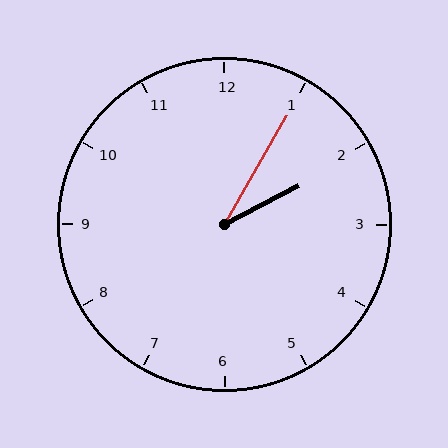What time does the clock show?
2:05.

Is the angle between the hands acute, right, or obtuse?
It is acute.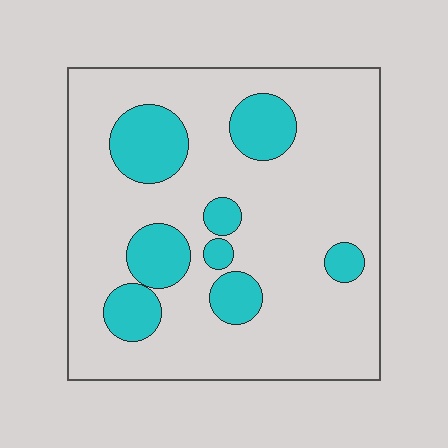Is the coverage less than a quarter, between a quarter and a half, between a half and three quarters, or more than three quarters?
Less than a quarter.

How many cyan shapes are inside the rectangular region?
8.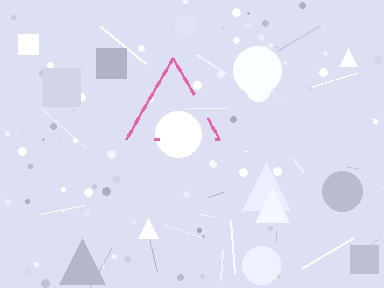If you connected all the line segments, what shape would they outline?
They would outline a triangle.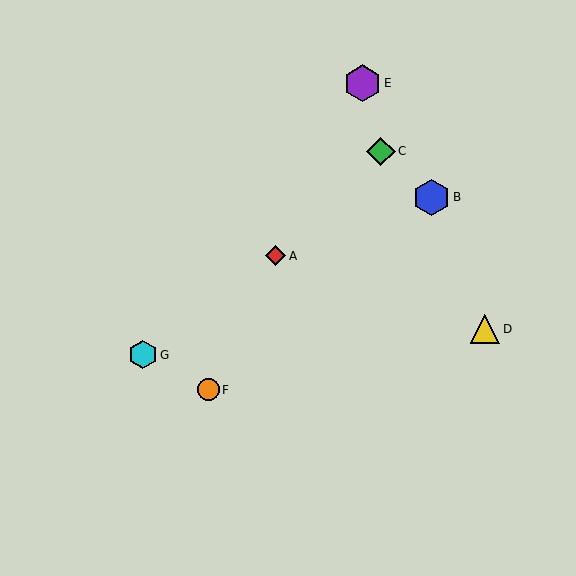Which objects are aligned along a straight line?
Objects A, E, F are aligned along a straight line.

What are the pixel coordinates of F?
Object F is at (208, 390).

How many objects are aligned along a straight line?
3 objects (A, E, F) are aligned along a straight line.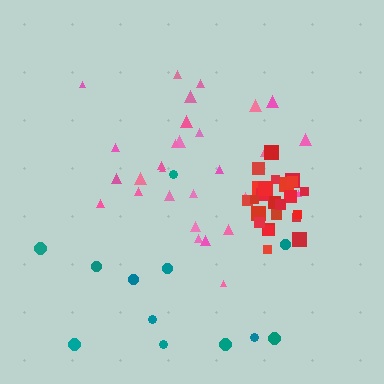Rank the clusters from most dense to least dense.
red, pink, teal.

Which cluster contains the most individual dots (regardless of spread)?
Pink (30).